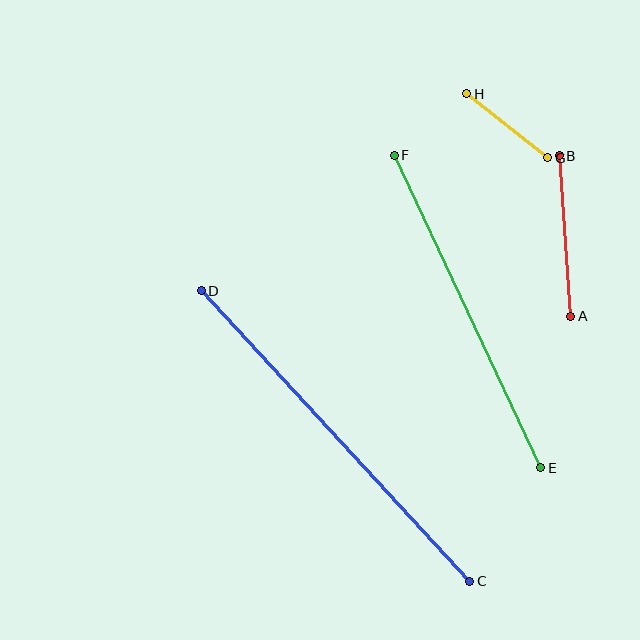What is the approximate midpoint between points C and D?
The midpoint is at approximately (336, 436) pixels.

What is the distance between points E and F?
The distance is approximately 345 pixels.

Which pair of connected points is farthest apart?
Points C and D are farthest apart.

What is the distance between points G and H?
The distance is approximately 103 pixels.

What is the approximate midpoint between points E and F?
The midpoint is at approximately (468, 312) pixels.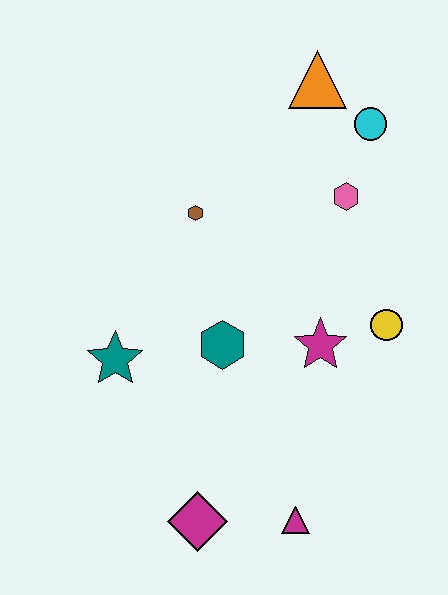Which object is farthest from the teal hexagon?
The orange triangle is farthest from the teal hexagon.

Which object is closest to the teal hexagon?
The magenta star is closest to the teal hexagon.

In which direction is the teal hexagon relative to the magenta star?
The teal hexagon is to the left of the magenta star.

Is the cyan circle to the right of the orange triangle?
Yes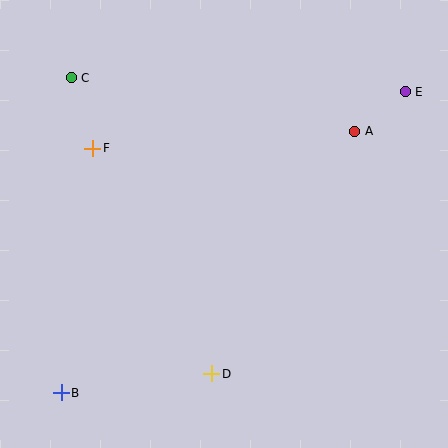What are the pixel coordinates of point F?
Point F is at (93, 148).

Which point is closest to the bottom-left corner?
Point B is closest to the bottom-left corner.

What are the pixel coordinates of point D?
Point D is at (212, 374).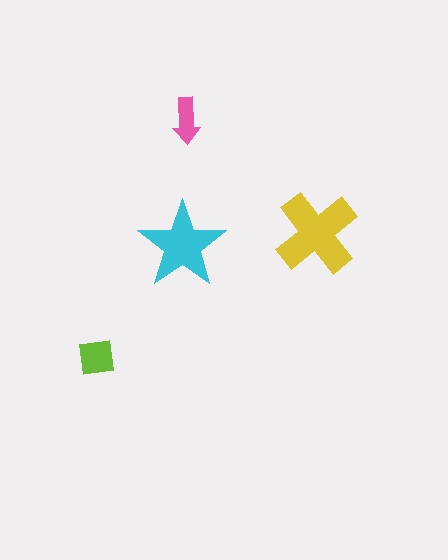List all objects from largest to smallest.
The yellow cross, the cyan star, the lime square, the pink arrow.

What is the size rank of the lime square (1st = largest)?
3rd.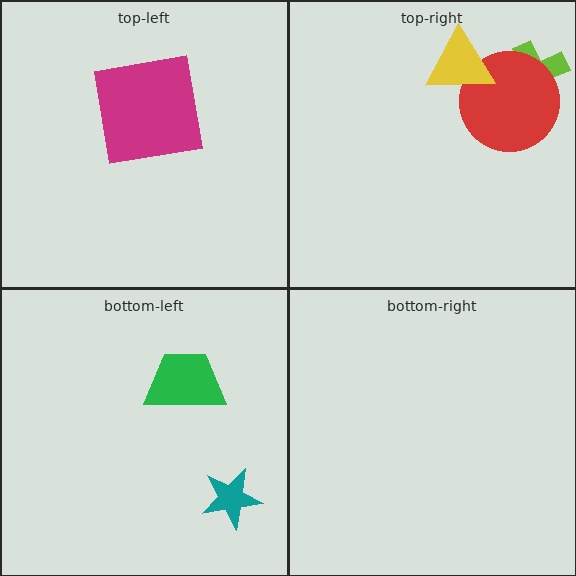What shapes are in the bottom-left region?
The green trapezoid, the teal star.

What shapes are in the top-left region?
The magenta square.